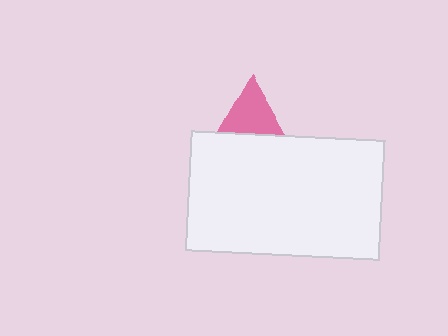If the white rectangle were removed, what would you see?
You would see the complete pink triangle.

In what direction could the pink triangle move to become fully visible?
The pink triangle could move up. That would shift it out from behind the white rectangle entirely.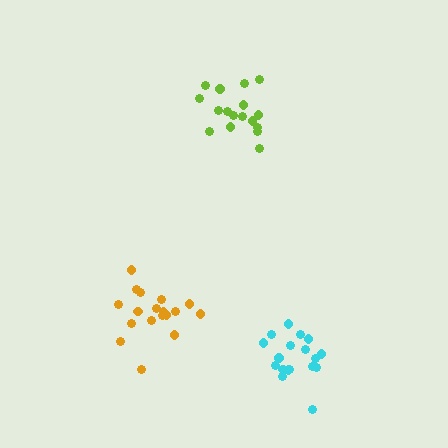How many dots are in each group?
Group 1: 17 dots, Group 2: 18 dots, Group 3: 18 dots (53 total).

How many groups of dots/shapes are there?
There are 3 groups.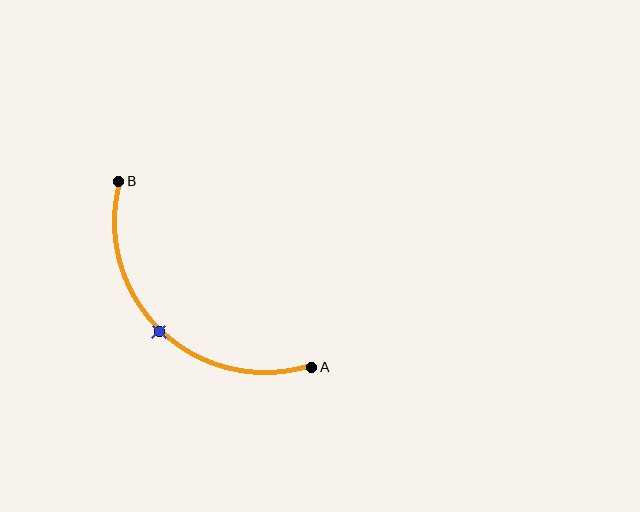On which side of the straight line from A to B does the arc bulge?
The arc bulges below and to the left of the straight line connecting A and B.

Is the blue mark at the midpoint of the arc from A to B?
Yes. The blue mark lies on the arc at equal arc-length from both A and B — it is the arc midpoint.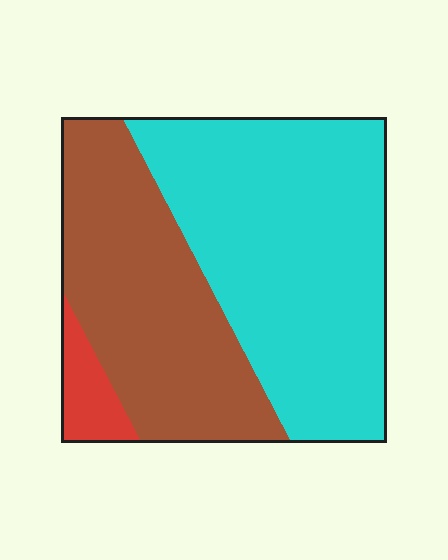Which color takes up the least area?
Red, at roughly 5%.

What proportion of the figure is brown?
Brown takes up about two fifths (2/5) of the figure.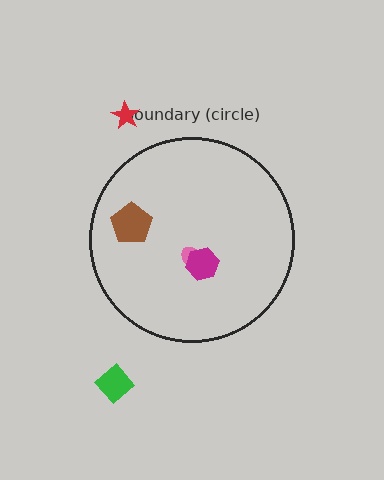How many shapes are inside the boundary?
3 inside, 2 outside.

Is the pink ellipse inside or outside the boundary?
Inside.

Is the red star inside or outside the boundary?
Outside.